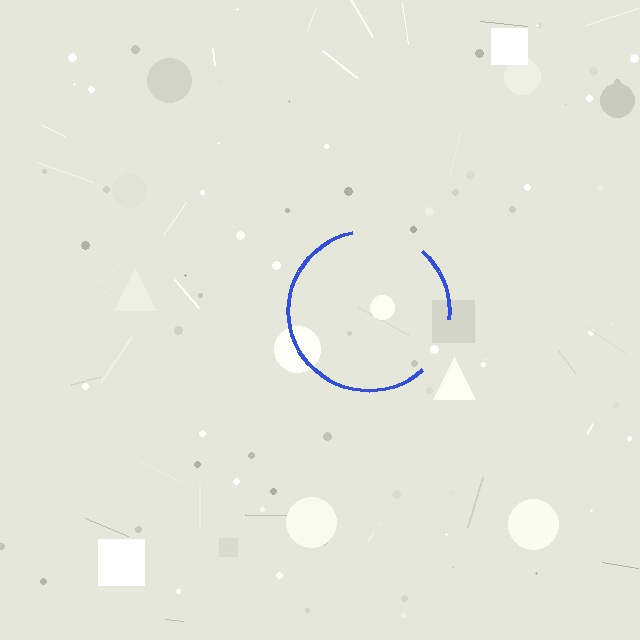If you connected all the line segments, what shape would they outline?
They would outline a circle.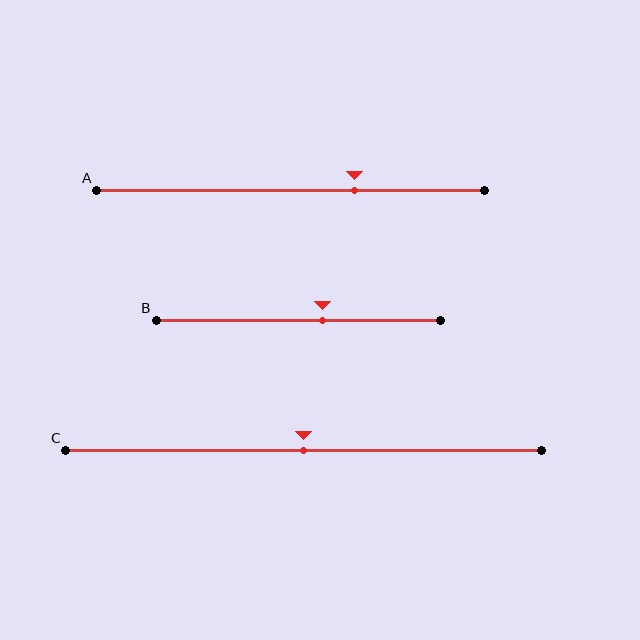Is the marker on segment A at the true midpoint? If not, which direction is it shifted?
No, the marker on segment A is shifted to the right by about 16% of the segment length.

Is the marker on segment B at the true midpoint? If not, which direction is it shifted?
No, the marker on segment B is shifted to the right by about 9% of the segment length.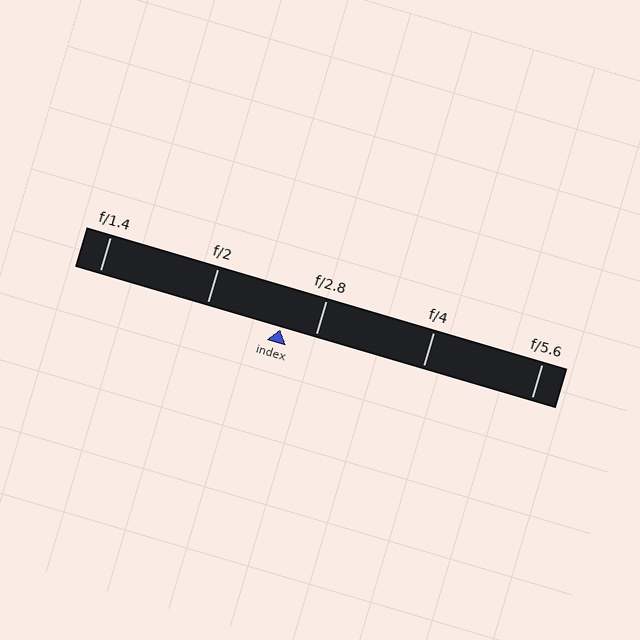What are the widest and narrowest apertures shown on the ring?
The widest aperture shown is f/1.4 and the narrowest is f/5.6.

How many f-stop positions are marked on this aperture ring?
There are 5 f-stop positions marked.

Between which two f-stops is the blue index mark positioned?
The index mark is between f/2 and f/2.8.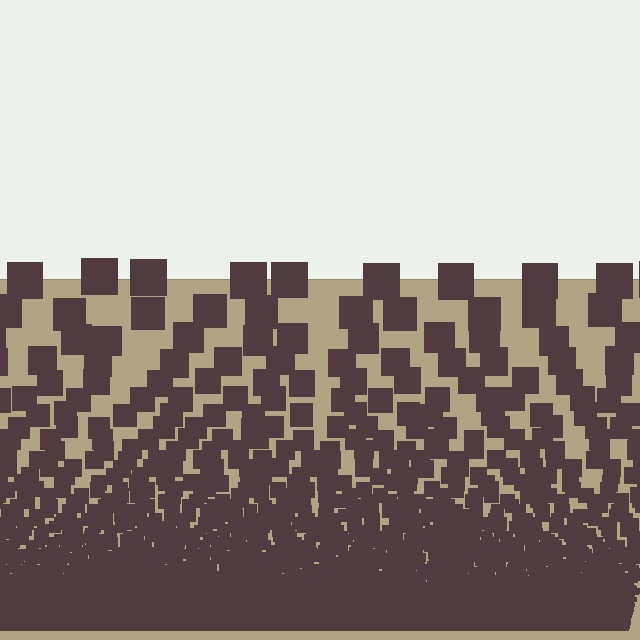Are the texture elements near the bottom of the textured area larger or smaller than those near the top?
Smaller. The gradient is inverted — elements near the bottom are smaller and denser.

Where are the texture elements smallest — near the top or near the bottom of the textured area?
Near the bottom.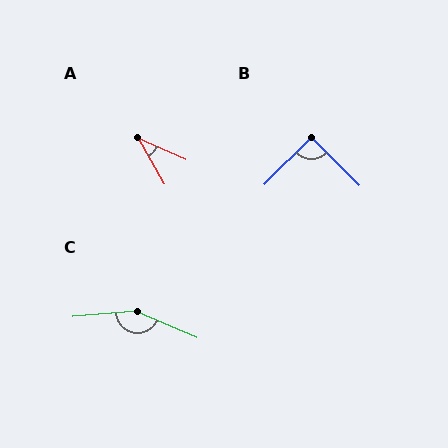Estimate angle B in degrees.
Approximately 90 degrees.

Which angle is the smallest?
A, at approximately 36 degrees.